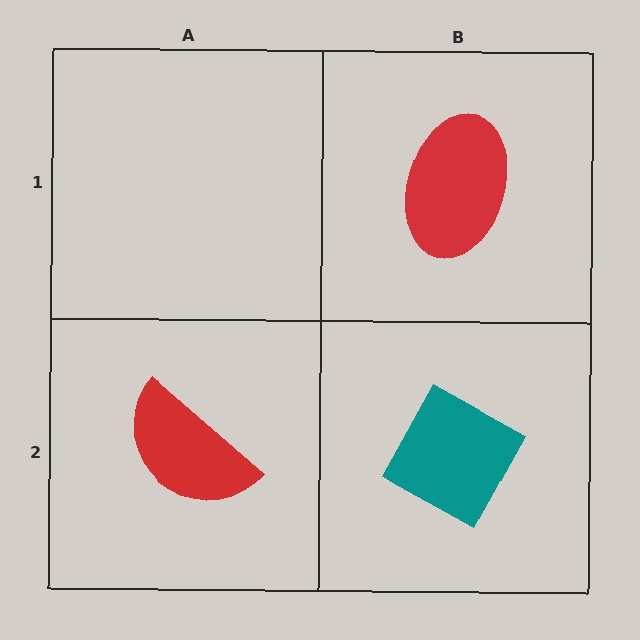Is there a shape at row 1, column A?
No, that cell is empty.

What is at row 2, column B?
A teal diamond.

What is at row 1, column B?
A red ellipse.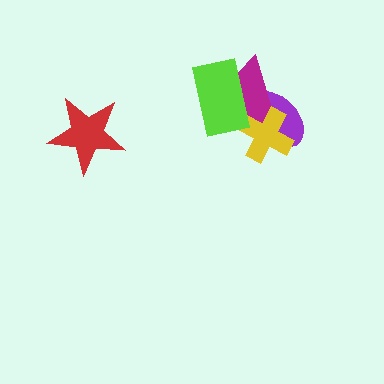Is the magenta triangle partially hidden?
Yes, it is partially covered by another shape.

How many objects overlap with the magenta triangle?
3 objects overlap with the magenta triangle.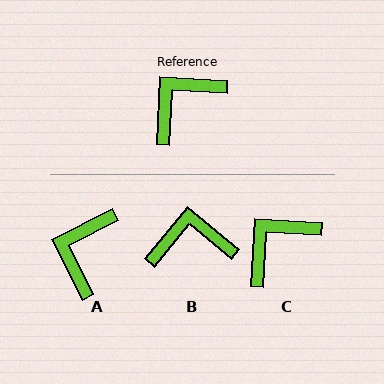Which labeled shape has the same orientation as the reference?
C.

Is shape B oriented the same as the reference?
No, it is off by about 37 degrees.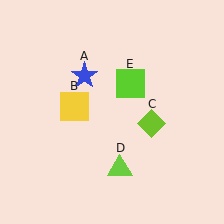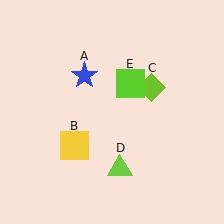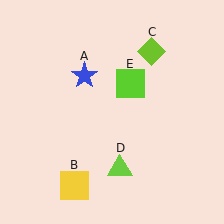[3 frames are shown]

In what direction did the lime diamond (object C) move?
The lime diamond (object C) moved up.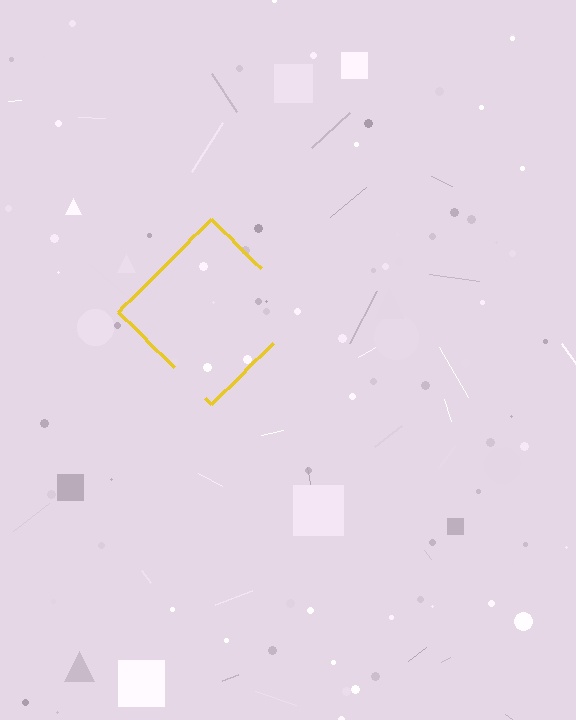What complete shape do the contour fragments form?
The contour fragments form a diamond.